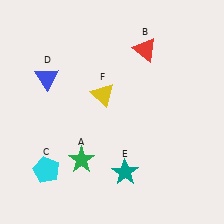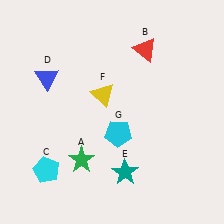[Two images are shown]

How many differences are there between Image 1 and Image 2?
There is 1 difference between the two images.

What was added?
A cyan pentagon (G) was added in Image 2.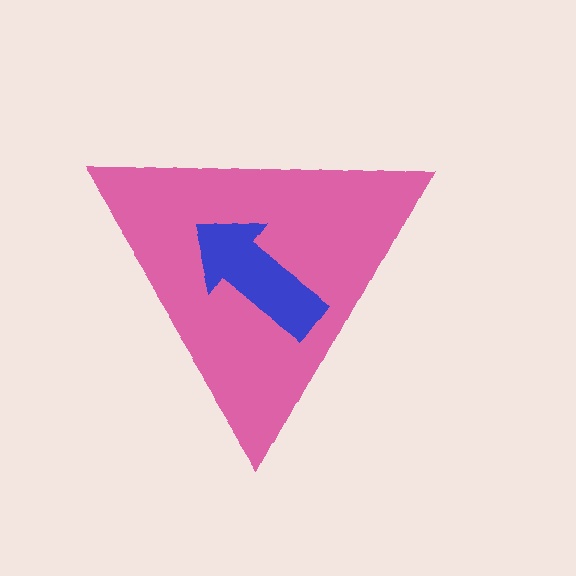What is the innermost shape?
The blue arrow.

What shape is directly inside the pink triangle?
The blue arrow.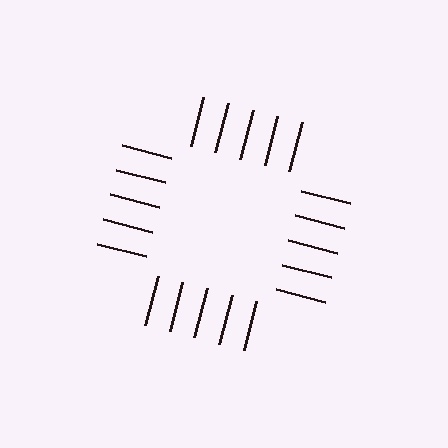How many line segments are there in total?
20 — 5 along each of the 4 edges.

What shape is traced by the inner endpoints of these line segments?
An illusory square — the line segments terminate on its edges but no continuous stroke is drawn.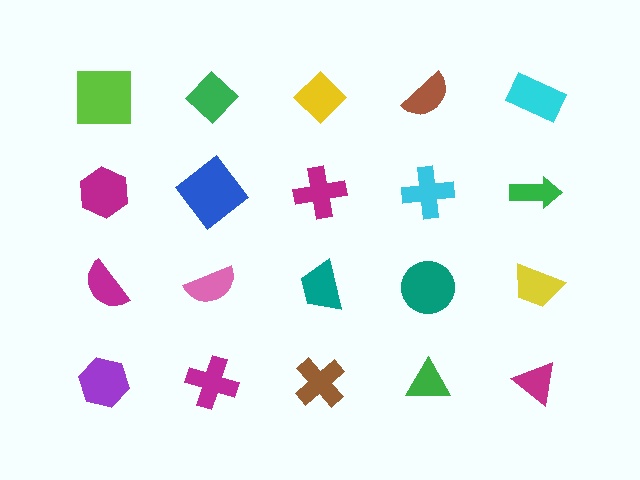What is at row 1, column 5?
A cyan rectangle.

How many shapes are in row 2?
5 shapes.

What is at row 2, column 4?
A cyan cross.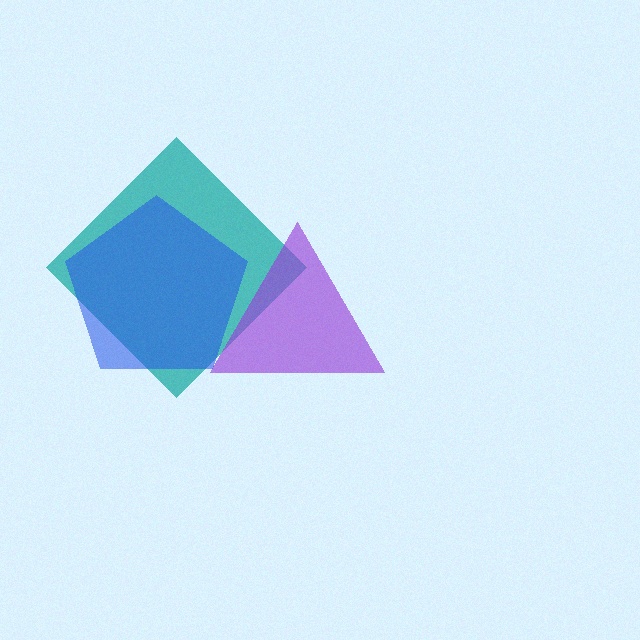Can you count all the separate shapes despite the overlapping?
Yes, there are 3 separate shapes.